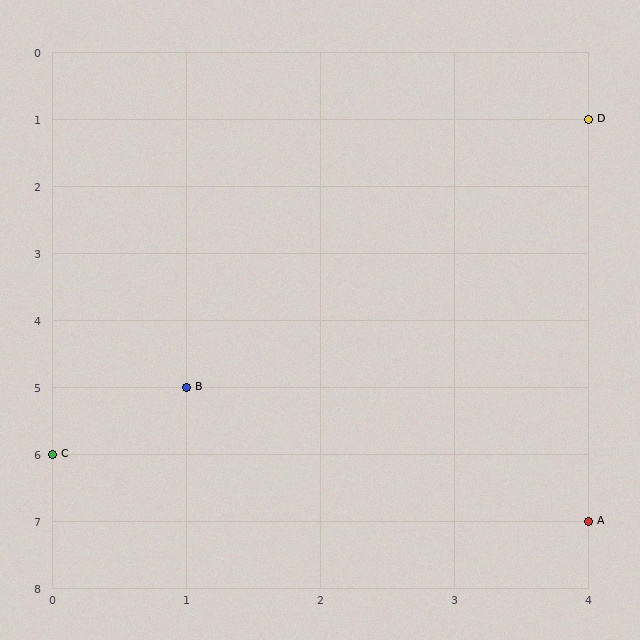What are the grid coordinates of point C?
Point C is at grid coordinates (0, 6).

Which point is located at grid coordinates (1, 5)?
Point B is at (1, 5).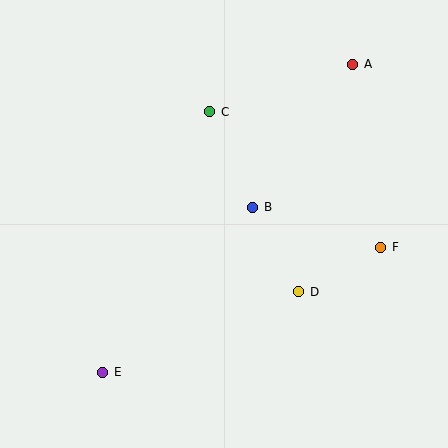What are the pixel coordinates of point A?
Point A is at (353, 65).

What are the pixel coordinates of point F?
Point F is at (381, 247).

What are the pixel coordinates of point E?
Point E is at (103, 372).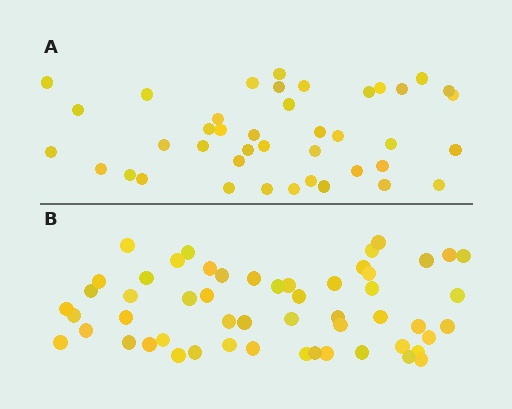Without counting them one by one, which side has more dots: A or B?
Region B (the bottom region) has more dots.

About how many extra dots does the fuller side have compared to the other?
Region B has approximately 15 more dots than region A.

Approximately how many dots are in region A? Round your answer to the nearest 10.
About 40 dots. (The exact count is 41, which rounds to 40.)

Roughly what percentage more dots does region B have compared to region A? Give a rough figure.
About 30% more.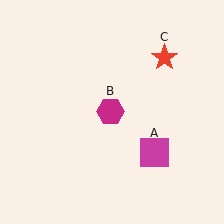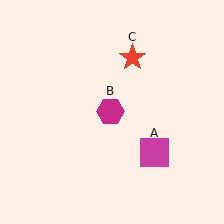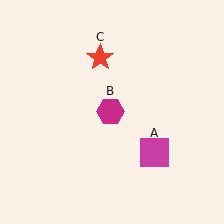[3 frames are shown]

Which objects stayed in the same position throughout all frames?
Magenta square (object A) and magenta hexagon (object B) remained stationary.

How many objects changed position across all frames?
1 object changed position: red star (object C).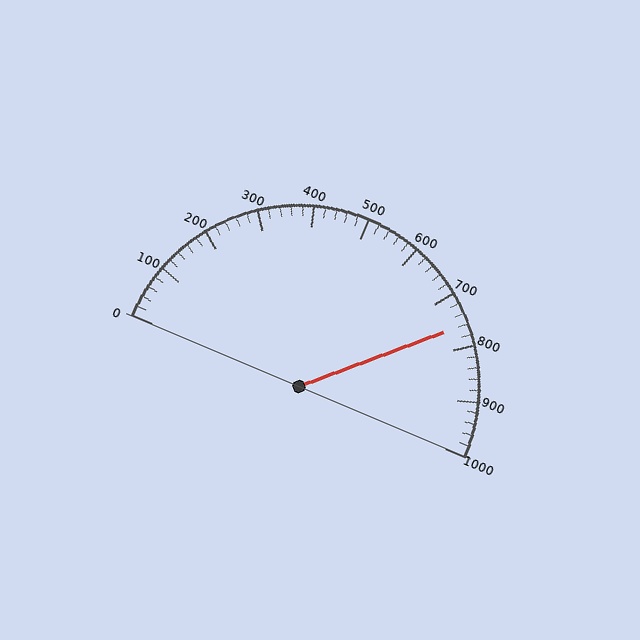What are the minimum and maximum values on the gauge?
The gauge ranges from 0 to 1000.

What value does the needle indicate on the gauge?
The needle indicates approximately 760.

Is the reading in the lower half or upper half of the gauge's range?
The reading is in the upper half of the range (0 to 1000).